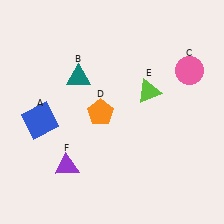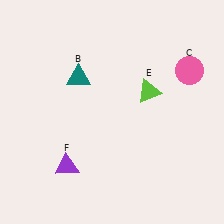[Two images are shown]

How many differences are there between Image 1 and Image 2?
There are 2 differences between the two images.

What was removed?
The blue square (A), the orange pentagon (D) were removed in Image 2.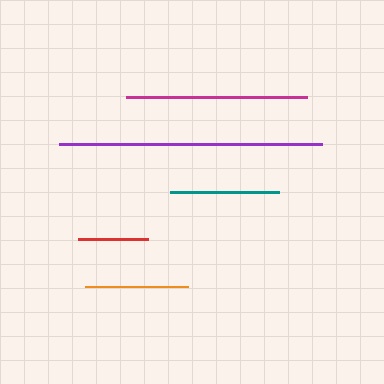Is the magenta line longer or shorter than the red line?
The magenta line is longer than the red line.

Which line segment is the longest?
The purple line is the longest at approximately 264 pixels.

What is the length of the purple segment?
The purple segment is approximately 264 pixels long.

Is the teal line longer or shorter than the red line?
The teal line is longer than the red line.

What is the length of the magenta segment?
The magenta segment is approximately 181 pixels long.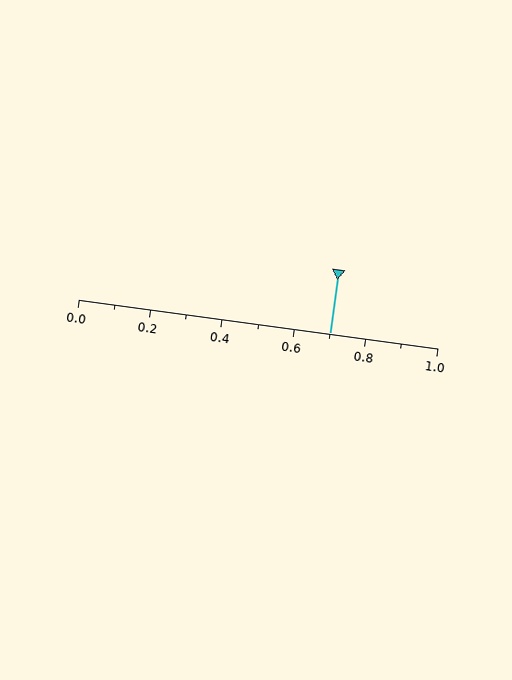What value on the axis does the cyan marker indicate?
The marker indicates approximately 0.7.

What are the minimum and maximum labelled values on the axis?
The axis runs from 0.0 to 1.0.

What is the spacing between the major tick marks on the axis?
The major ticks are spaced 0.2 apart.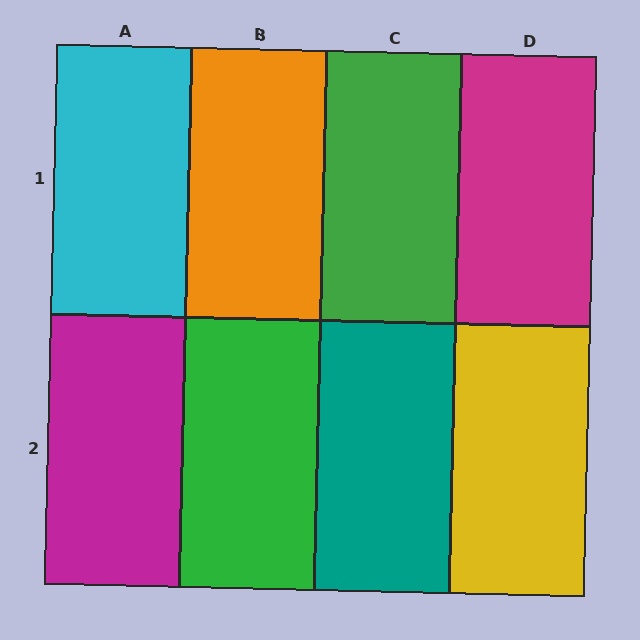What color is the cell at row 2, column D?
Yellow.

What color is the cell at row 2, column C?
Teal.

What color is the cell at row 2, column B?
Green.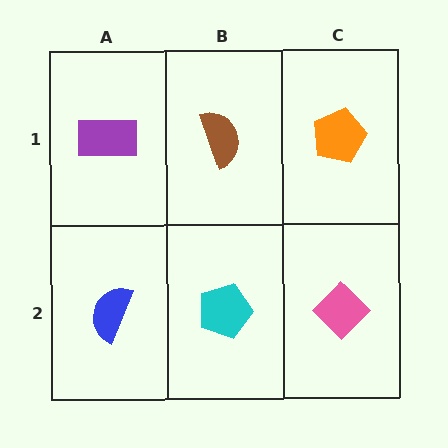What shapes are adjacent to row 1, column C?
A pink diamond (row 2, column C), a brown semicircle (row 1, column B).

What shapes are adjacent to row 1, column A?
A blue semicircle (row 2, column A), a brown semicircle (row 1, column B).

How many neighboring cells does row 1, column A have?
2.